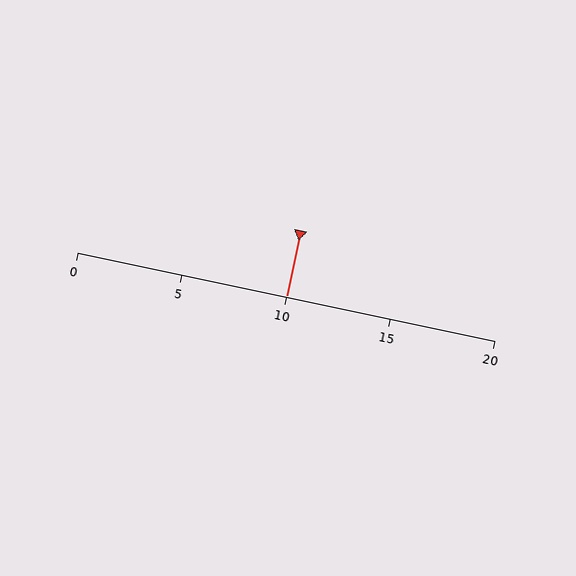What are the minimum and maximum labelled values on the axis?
The axis runs from 0 to 20.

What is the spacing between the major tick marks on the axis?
The major ticks are spaced 5 apart.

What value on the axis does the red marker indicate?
The marker indicates approximately 10.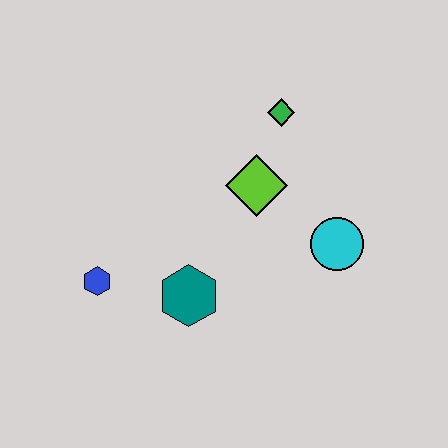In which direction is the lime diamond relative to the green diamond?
The lime diamond is below the green diamond.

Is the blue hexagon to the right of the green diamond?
No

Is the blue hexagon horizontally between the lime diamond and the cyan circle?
No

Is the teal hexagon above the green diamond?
No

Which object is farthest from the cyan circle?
The blue hexagon is farthest from the cyan circle.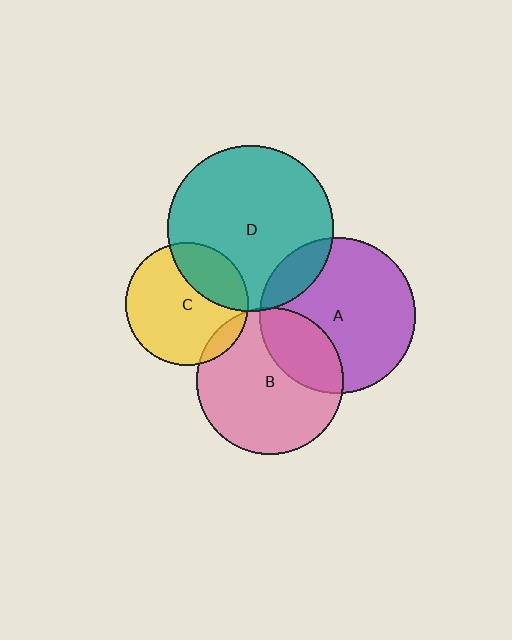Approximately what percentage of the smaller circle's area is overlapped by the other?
Approximately 30%.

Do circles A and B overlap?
Yes.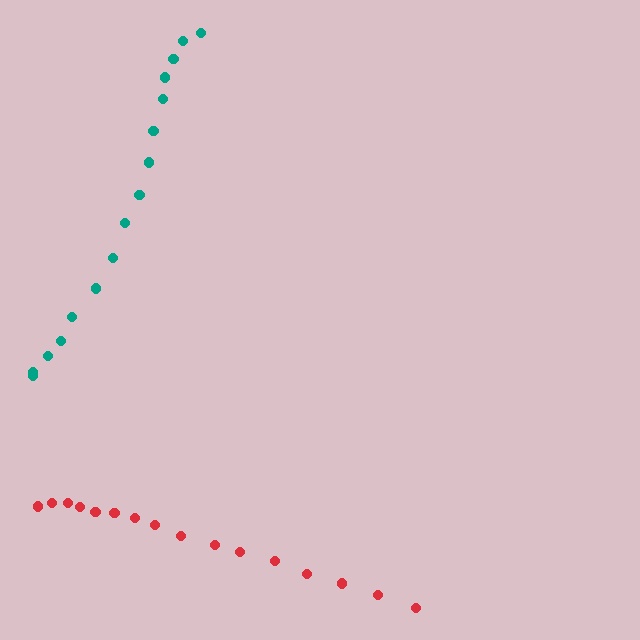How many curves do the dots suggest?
There are 2 distinct paths.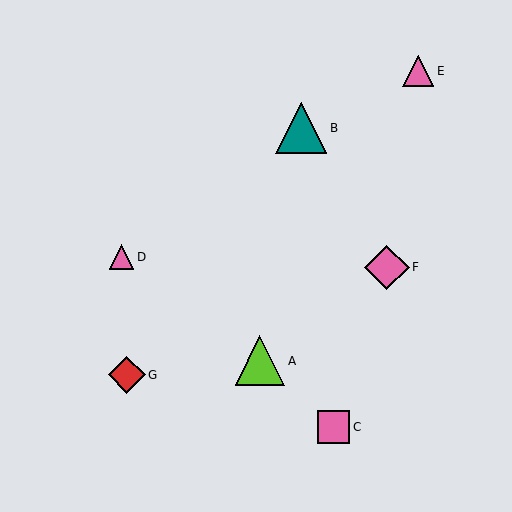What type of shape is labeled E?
Shape E is a pink triangle.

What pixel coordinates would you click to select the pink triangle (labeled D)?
Click at (122, 257) to select the pink triangle D.